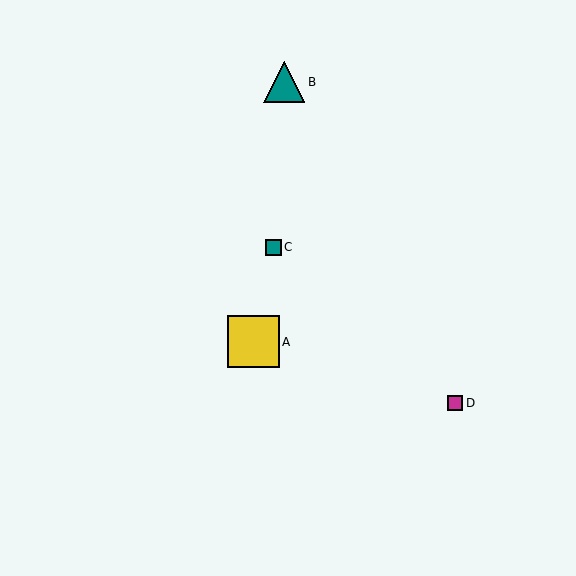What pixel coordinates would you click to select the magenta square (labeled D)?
Click at (455, 403) to select the magenta square D.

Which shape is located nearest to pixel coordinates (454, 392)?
The magenta square (labeled D) at (455, 403) is nearest to that location.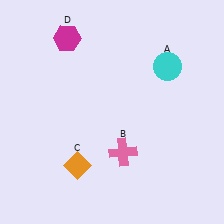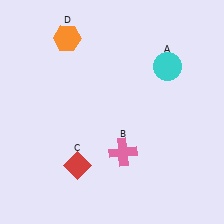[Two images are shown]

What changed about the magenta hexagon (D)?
In Image 1, D is magenta. In Image 2, it changed to orange.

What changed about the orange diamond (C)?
In Image 1, C is orange. In Image 2, it changed to red.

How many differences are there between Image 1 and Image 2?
There are 2 differences between the two images.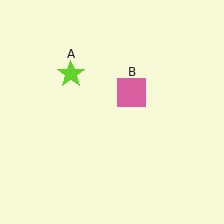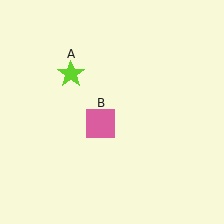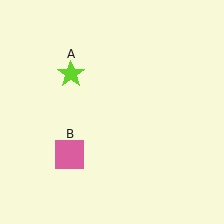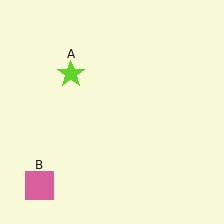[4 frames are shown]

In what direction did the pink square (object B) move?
The pink square (object B) moved down and to the left.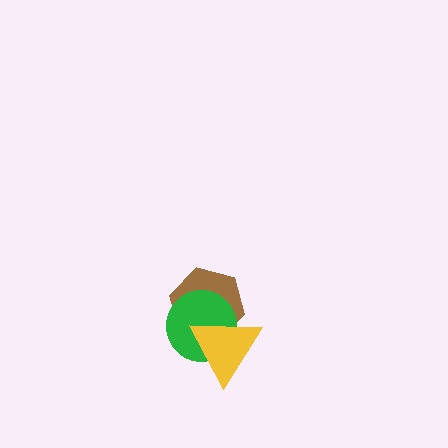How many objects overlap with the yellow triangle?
2 objects overlap with the yellow triangle.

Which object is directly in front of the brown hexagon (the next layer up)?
The green circle is directly in front of the brown hexagon.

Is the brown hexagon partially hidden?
Yes, it is partially covered by another shape.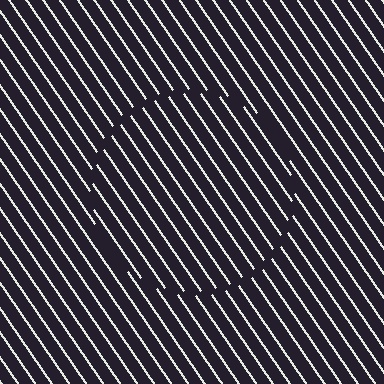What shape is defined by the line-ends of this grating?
An illusory circle. The interior of the shape contains the same grating, shifted by half a period — the contour is defined by the phase discontinuity where line-ends from the inner and outer gratings abut.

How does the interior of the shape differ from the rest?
The interior of the shape contains the same grating, shifted by half a period — the contour is defined by the phase discontinuity where line-ends from the inner and outer gratings abut.